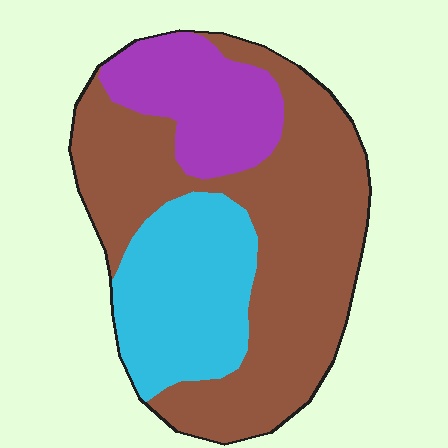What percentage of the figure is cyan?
Cyan takes up about one quarter (1/4) of the figure.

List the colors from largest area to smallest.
From largest to smallest: brown, cyan, purple.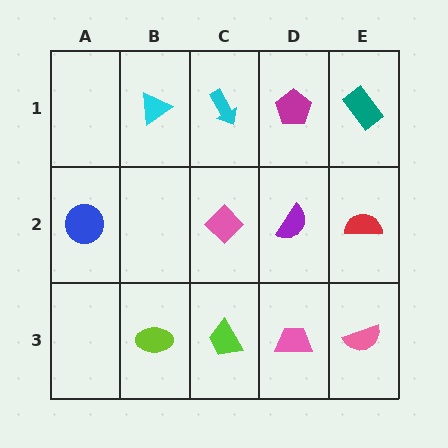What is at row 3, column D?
A pink trapezoid.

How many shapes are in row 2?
4 shapes.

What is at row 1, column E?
A teal rectangle.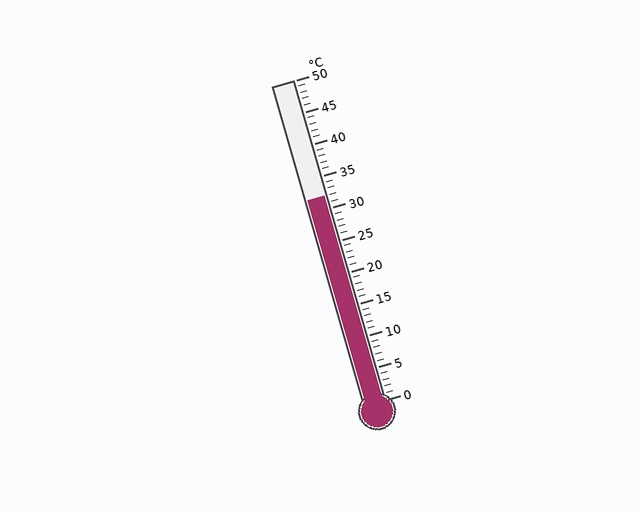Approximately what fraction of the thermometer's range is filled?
The thermometer is filled to approximately 65% of its range.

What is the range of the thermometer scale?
The thermometer scale ranges from 0°C to 50°C.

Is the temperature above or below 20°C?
The temperature is above 20°C.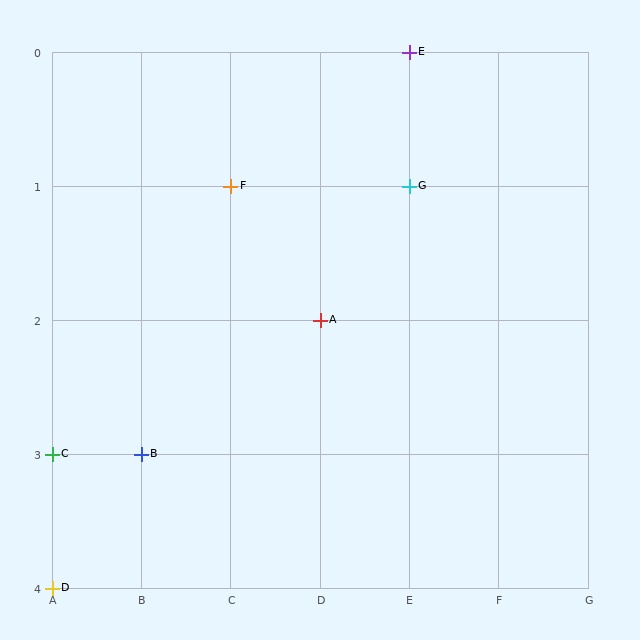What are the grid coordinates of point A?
Point A is at grid coordinates (D, 2).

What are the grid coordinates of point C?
Point C is at grid coordinates (A, 3).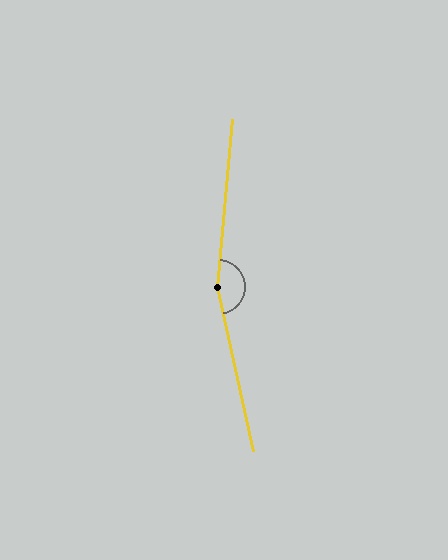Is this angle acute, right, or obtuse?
It is obtuse.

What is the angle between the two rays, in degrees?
Approximately 162 degrees.